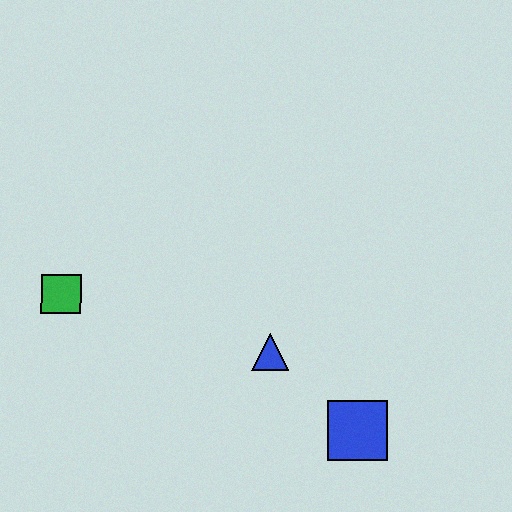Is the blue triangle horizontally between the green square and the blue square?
Yes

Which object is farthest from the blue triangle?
The green square is farthest from the blue triangle.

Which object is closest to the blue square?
The blue triangle is closest to the blue square.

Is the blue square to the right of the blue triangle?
Yes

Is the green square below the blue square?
No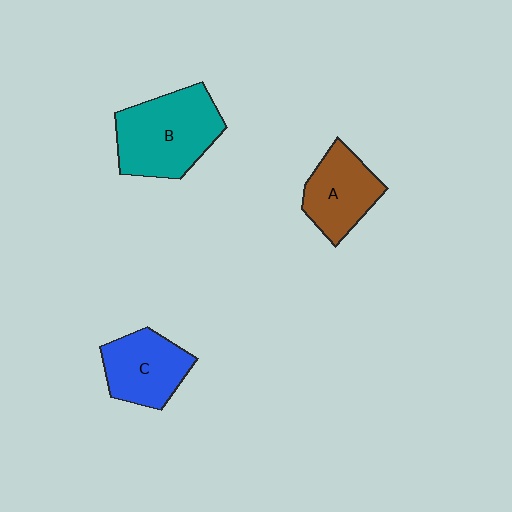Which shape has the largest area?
Shape B (teal).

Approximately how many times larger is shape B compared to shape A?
Approximately 1.5 times.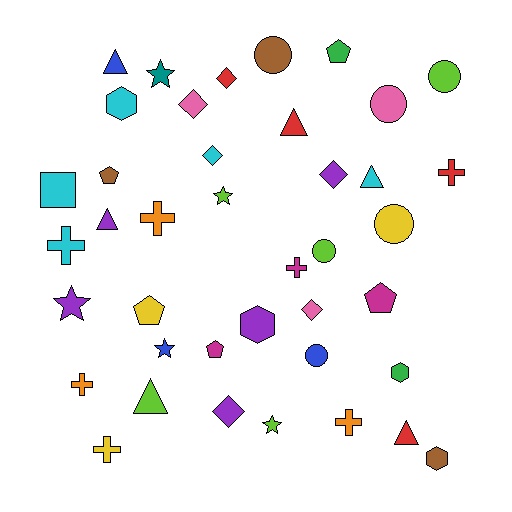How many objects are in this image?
There are 40 objects.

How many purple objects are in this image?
There are 5 purple objects.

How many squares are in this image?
There is 1 square.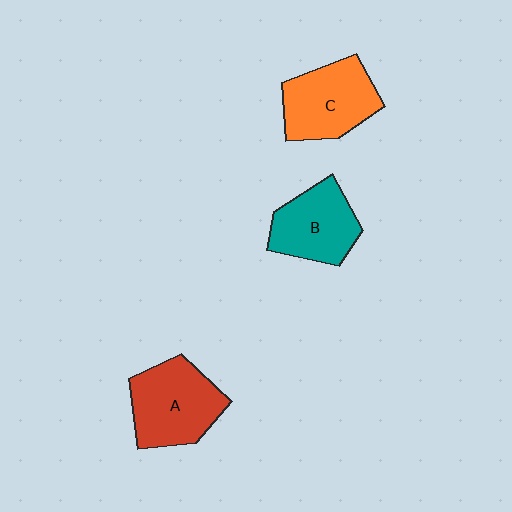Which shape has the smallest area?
Shape B (teal).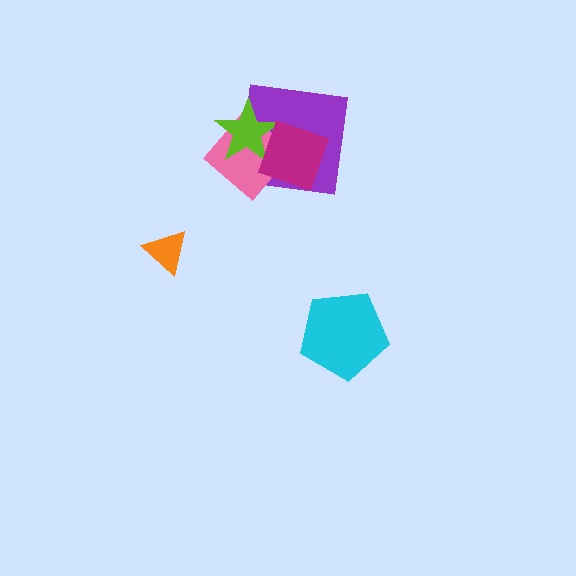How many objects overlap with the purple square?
3 objects overlap with the purple square.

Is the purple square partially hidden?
Yes, it is partially covered by another shape.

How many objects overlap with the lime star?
3 objects overlap with the lime star.